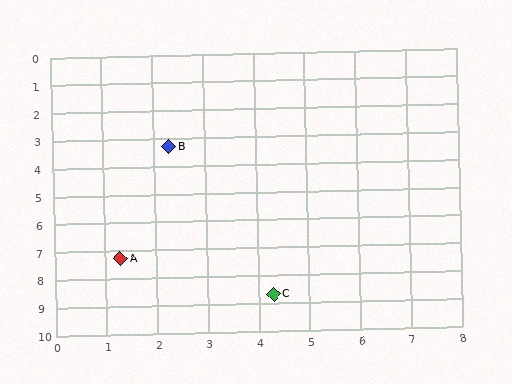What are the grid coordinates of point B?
Point B is at approximately (2.3, 3.3).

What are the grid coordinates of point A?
Point A is at approximately (1.3, 7.3).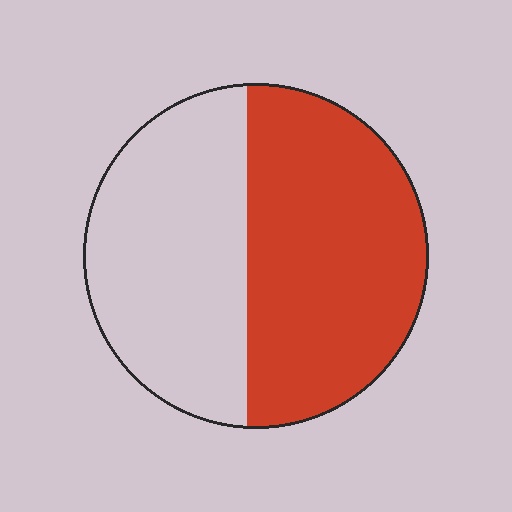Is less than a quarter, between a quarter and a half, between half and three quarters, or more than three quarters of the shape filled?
Between half and three quarters.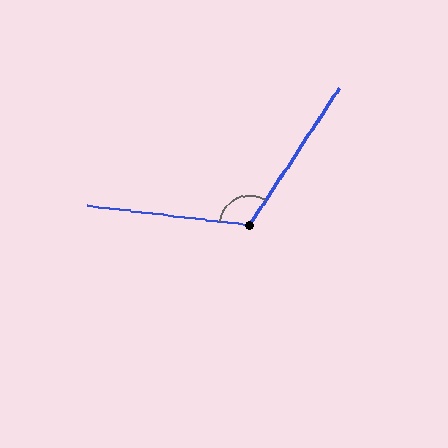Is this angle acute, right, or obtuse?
It is obtuse.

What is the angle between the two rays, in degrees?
Approximately 117 degrees.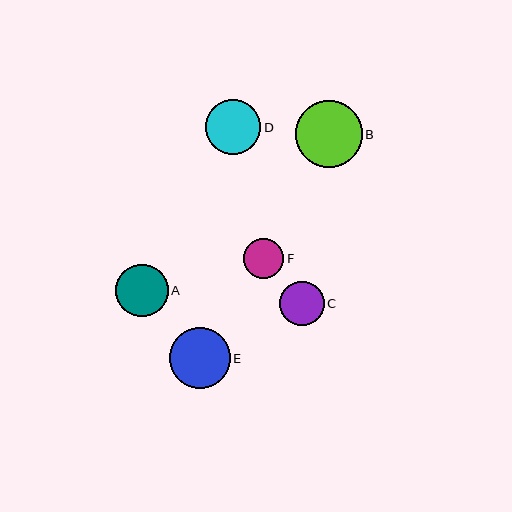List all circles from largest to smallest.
From largest to smallest: B, E, D, A, C, F.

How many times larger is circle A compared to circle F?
Circle A is approximately 1.3 times the size of circle F.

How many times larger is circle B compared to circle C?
Circle B is approximately 1.5 times the size of circle C.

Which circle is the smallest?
Circle F is the smallest with a size of approximately 40 pixels.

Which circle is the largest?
Circle B is the largest with a size of approximately 67 pixels.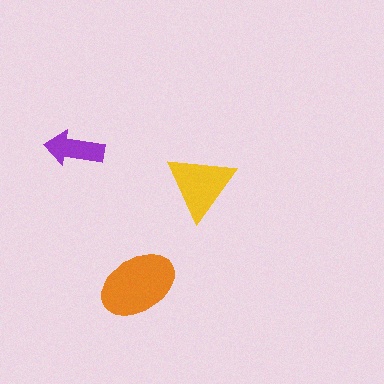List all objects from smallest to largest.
The purple arrow, the yellow triangle, the orange ellipse.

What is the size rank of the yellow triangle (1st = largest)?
2nd.